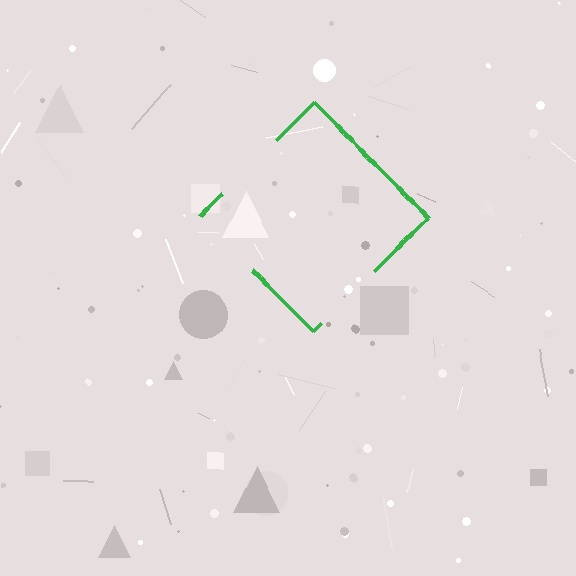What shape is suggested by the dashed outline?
The dashed outline suggests a diamond.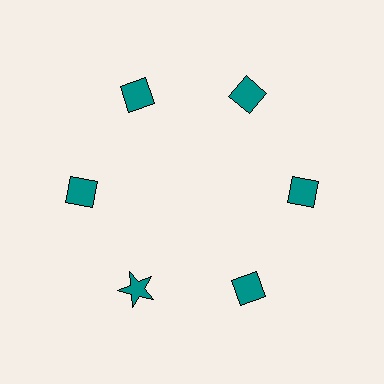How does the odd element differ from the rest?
It has a different shape: star instead of diamond.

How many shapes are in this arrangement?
There are 6 shapes arranged in a ring pattern.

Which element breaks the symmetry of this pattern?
The teal star at roughly the 7 o'clock position breaks the symmetry. All other shapes are teal diamonds.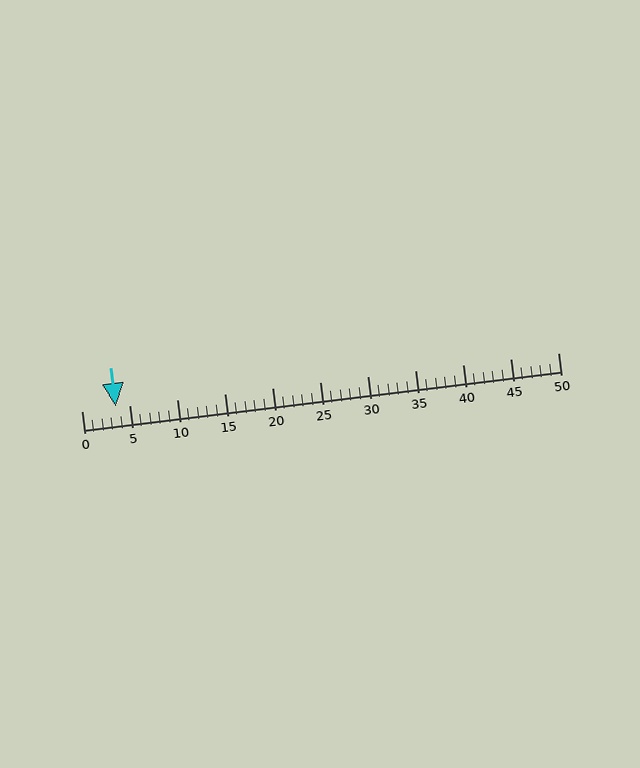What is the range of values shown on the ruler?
The ruler shows values from 0 to 50.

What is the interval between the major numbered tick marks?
The major tick marks are spaced 5 units apart.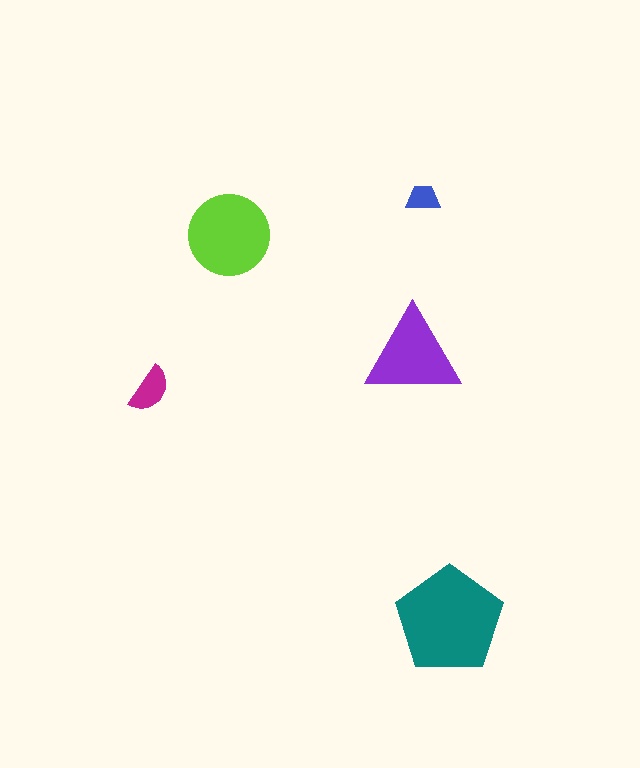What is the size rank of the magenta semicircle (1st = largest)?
4th.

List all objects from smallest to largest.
The blue trapezoid, the magenta semicircle, the purple triangle, the lime circle, the teal pentagon.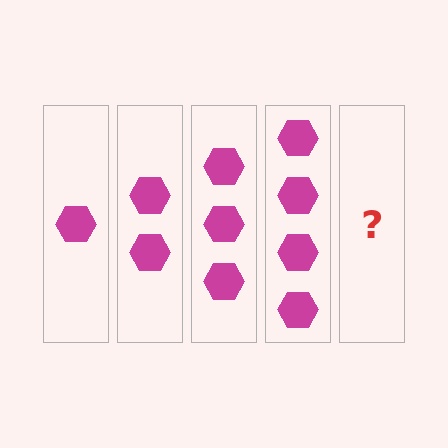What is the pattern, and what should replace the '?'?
The pattern is that each step adds one more hexagon. The '?' should be 5 hexagons.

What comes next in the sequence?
The next element should be 5 hexagons.